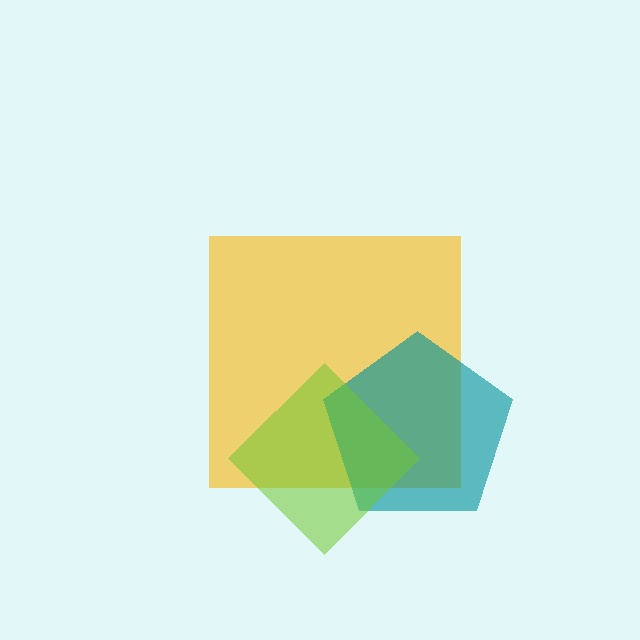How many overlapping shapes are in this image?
There are 3 overlapping shapes in the image.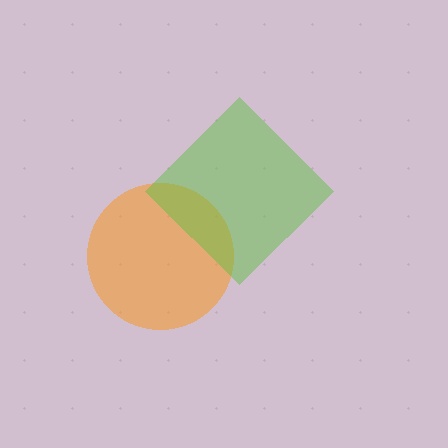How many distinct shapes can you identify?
There are 2 distinct shapes: an orange circle, a lime diamond.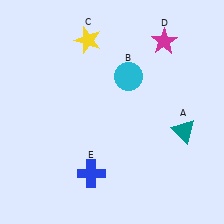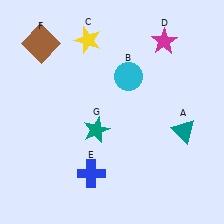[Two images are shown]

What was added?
A brown square (F), a teal star (G) were added in Image 2.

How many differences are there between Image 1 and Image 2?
There are 2 differences between the two images.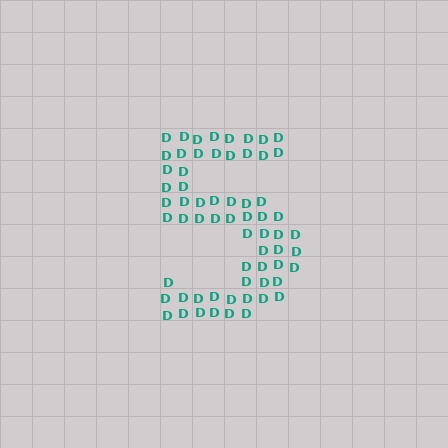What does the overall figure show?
The overall figure shows the digit 5.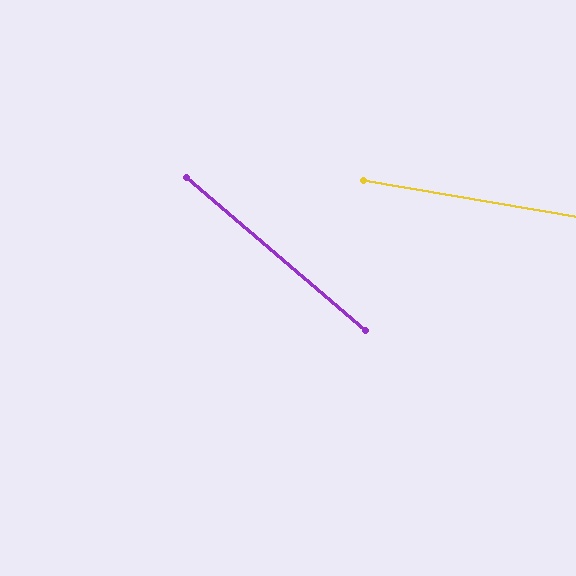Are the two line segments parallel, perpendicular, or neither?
Neither parallel nor perpendicular — they differ by about 31°.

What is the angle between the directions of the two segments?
Approximately 31 degrees.